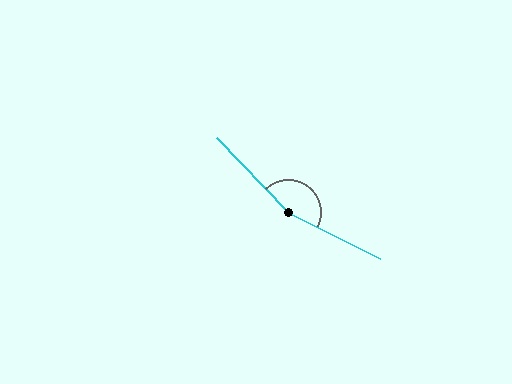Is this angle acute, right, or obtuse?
It is obtuse.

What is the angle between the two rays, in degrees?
Approximately 160 degrees.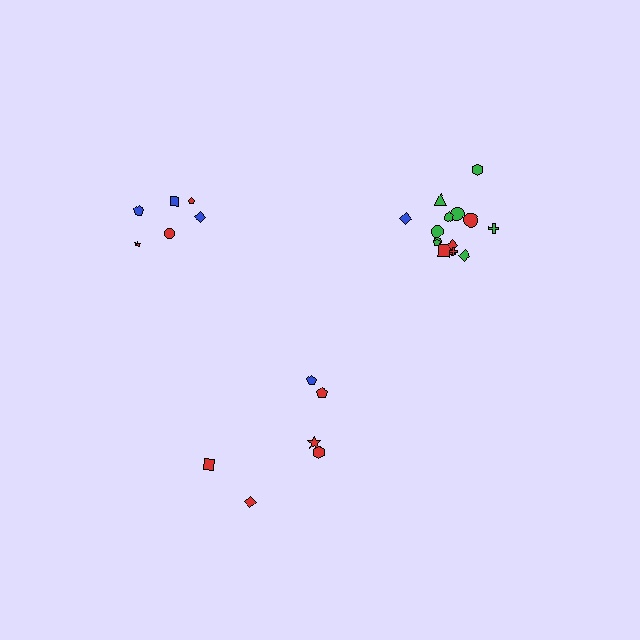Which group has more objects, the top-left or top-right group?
The top-right group.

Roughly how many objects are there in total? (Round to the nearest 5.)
Roughly 25 objects in total.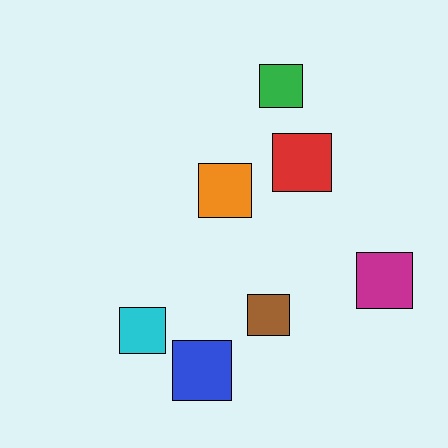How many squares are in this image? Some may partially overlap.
There are 7 squares.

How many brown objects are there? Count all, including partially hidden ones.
There is 1 brown object.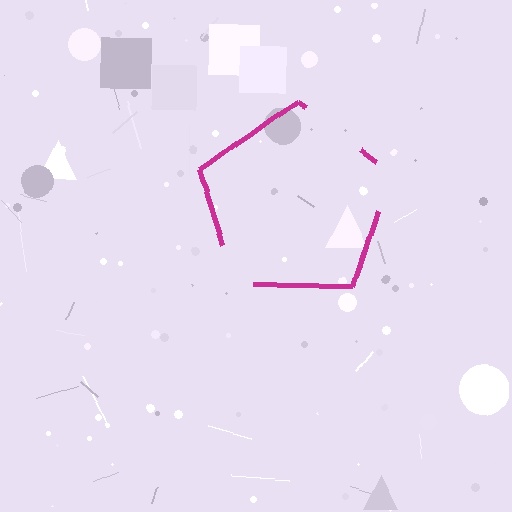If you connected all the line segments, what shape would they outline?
They would outline a pentagon.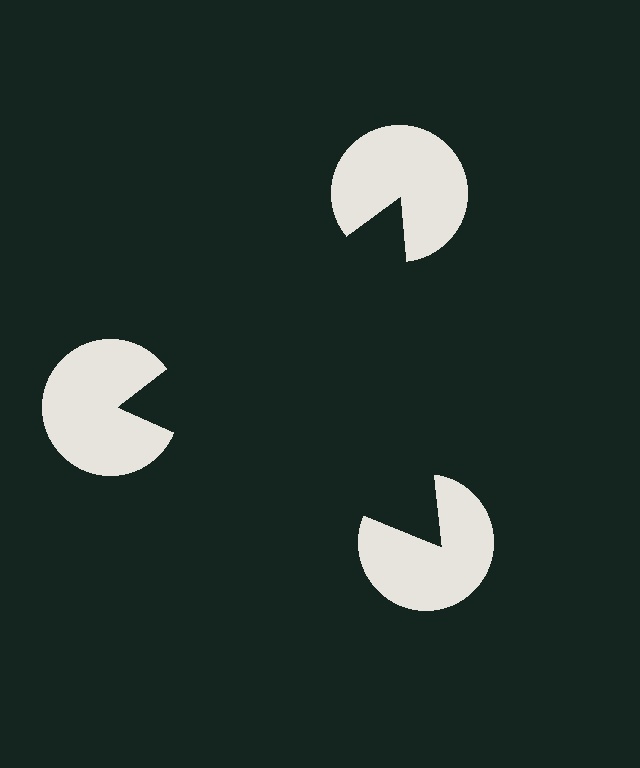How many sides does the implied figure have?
3 sides.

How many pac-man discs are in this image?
There are 3 — one at each vertex of the illusory triangle.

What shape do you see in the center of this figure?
An illusory triangle — its edges are inferred from the aligned wedge cuts in the pac-man discs, not physically drawn.